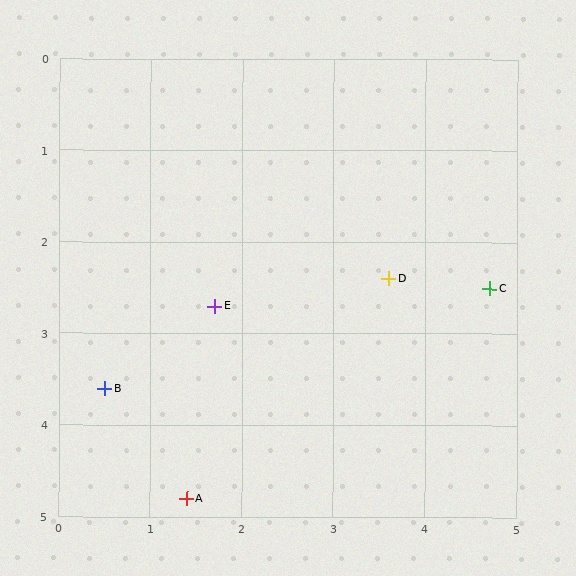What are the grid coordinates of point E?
Point E is at approximately (1.7, 2.7).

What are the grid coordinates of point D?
Point D is at approximately (3.6, 2.4).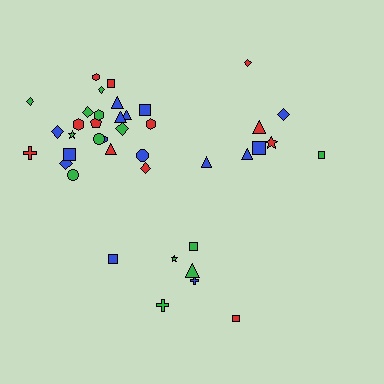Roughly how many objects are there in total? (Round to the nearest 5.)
Roughly 40 objects in total.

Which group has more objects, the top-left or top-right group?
The top-left group.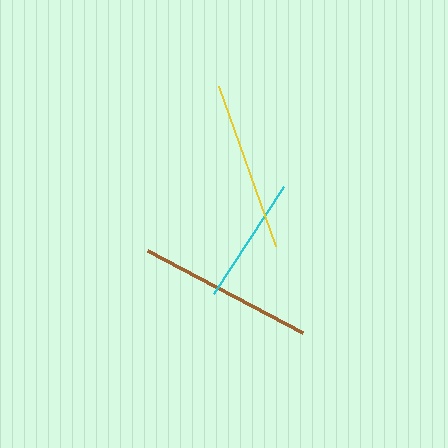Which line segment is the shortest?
The cyan line is the shortest at approximately 129 pixels.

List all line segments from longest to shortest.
From longest to shortest: brown, yellow, cyan.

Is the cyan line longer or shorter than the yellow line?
The yellow line is longer than the cyan line.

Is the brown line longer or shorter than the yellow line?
The brown line is longer than the yellow line.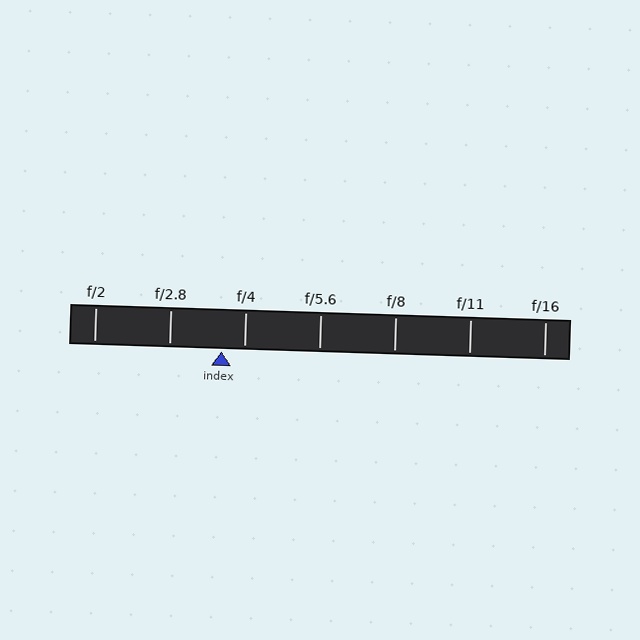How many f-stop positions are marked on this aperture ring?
There are 7 f-stop positions marked.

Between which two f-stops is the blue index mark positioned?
The index mark is between f/2.8 and f/4.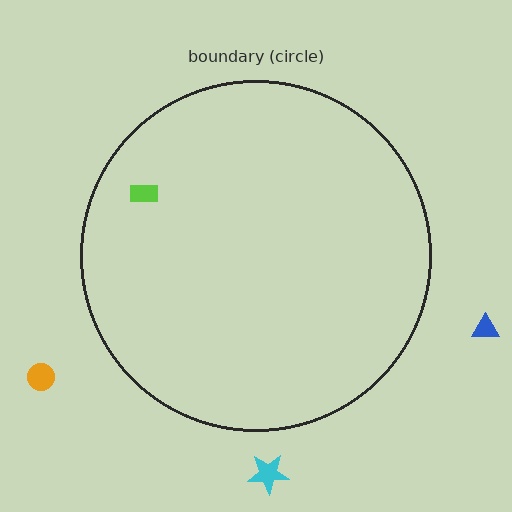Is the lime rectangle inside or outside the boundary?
Inside.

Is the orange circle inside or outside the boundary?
Outside.